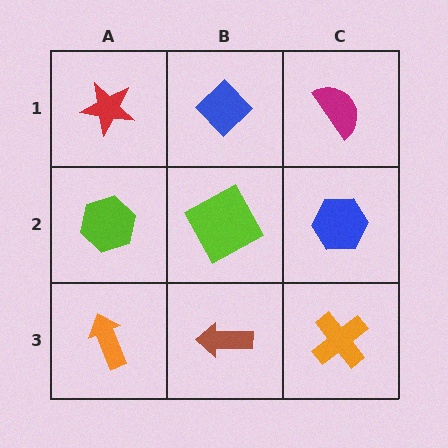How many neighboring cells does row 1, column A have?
2.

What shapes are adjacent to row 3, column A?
A lime hexagon (row 2, column A), a brown arrow (row 3, column B).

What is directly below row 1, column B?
A lime square.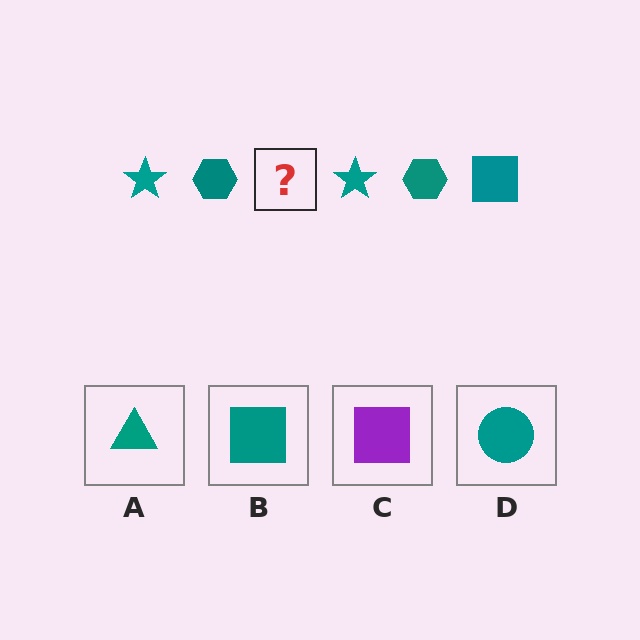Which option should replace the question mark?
Option B.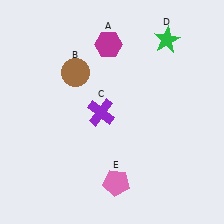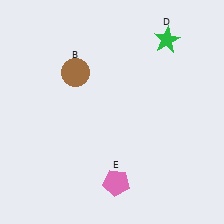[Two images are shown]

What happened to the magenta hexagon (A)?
The magenta hexagon (A) was removed in Image 2. It was in the top-left area of Image 1.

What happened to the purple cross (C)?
The purple cross (C) was removed in Image 2. It was in the bottom-left area of Image 1.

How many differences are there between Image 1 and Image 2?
There are 2 differences between the two images.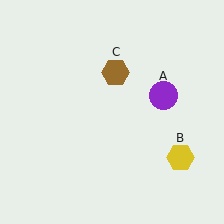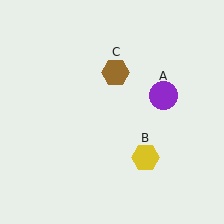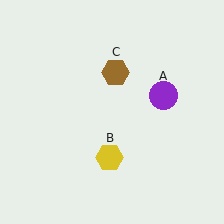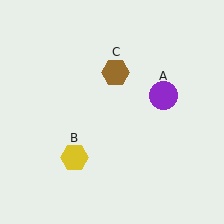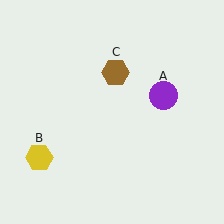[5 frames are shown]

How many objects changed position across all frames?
1 object changed position: yellow hexagon (object B).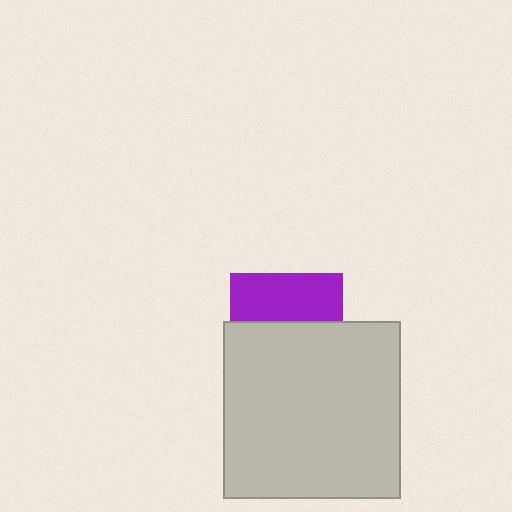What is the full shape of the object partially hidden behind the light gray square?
The partially hidden object is a purple square.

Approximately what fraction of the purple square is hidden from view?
Roughly 58% of the purple square is hidden behind the light gray square.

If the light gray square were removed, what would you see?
You would see the complete purple square.